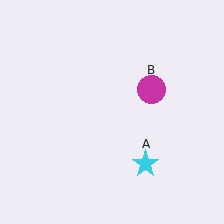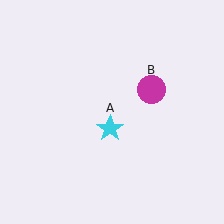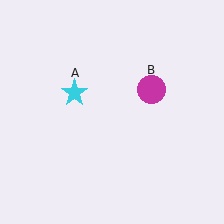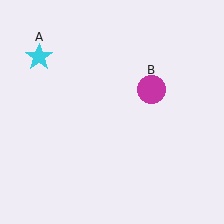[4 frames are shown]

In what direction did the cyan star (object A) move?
The cyan star (object A) moved up and to the left.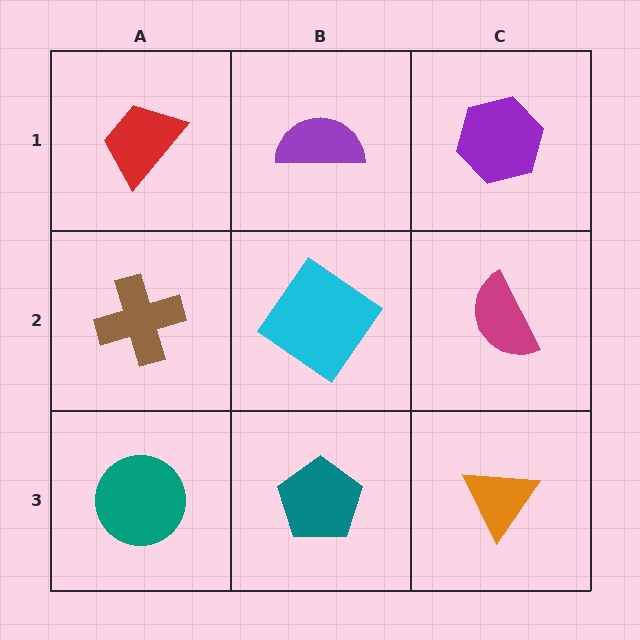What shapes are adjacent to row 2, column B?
A purple semicircle (row 1, column B), a teal pentagon (row 3, column B), a brown cross (row 2, column A), a magenta semicircle (row 2, column C).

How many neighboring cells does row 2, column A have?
3.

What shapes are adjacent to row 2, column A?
A red trapezoid (row 1, column A), a teal circle (row 3, column A), a cyan diamond (row 2, column B).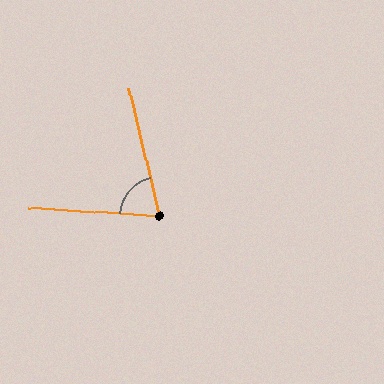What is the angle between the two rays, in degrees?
Approximately 73 degrees.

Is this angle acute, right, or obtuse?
It is acute.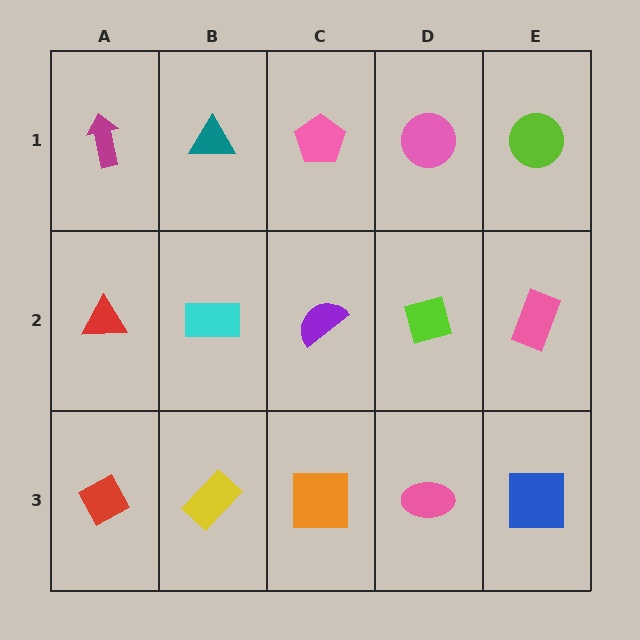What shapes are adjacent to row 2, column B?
A teal triangle (row 1, column B), a yellow rectangle (row 3, column B), a red triangle (row 2, column A), a purple semicircle (row 2, column C).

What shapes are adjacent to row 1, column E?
A pink rectangle (row 2, column E), a pink circle (row 1, column D).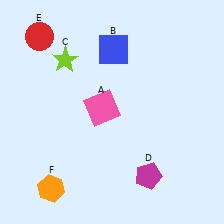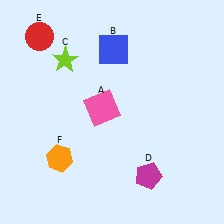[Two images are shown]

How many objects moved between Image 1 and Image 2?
1 object moved between the two images.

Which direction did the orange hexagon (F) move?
The orange hexagon (F) moved up.